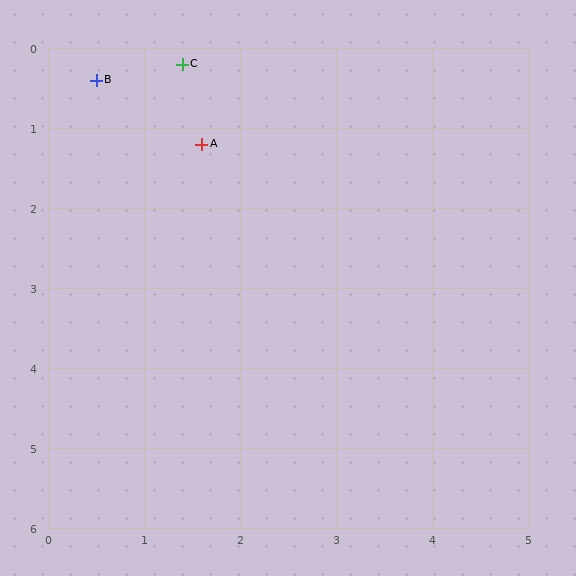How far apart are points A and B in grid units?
Points A and B are about 1.4 grid units apart.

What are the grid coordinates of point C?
Point C is at approximately (1.4, 0.2).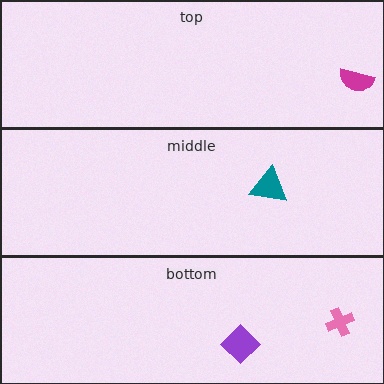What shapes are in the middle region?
The teal triangle.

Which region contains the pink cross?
The bottom region.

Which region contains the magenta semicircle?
The top region.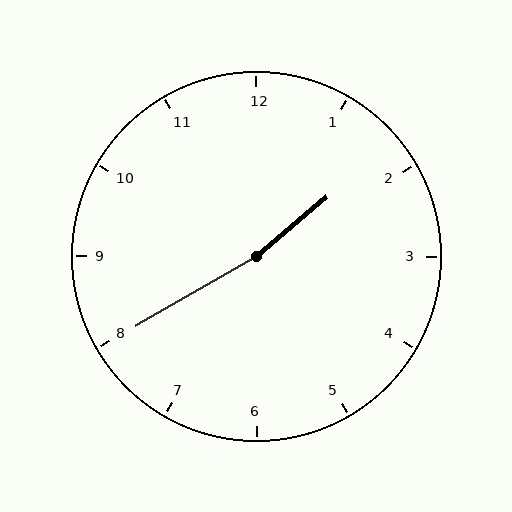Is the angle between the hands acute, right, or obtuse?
It is obtuse.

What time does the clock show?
1:40.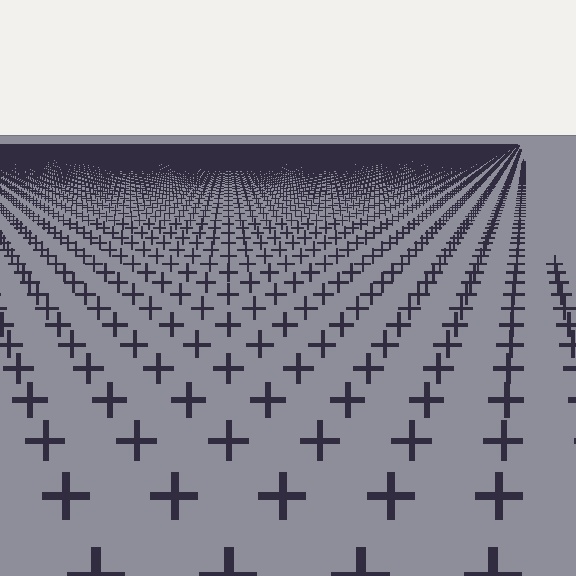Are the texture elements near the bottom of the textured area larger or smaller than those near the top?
Larger. Near the bottom, elements are closer to the viewer and appear at a bigger on-screen size.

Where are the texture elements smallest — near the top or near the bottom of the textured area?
Near the top.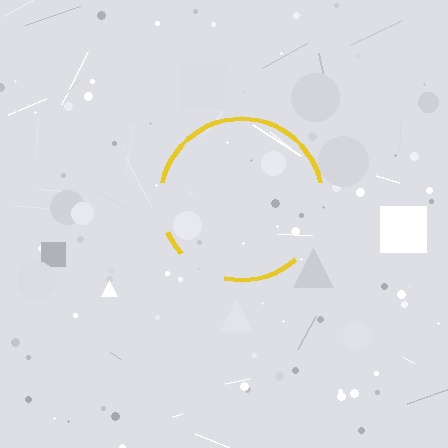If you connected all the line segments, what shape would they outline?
They would outline a circle.